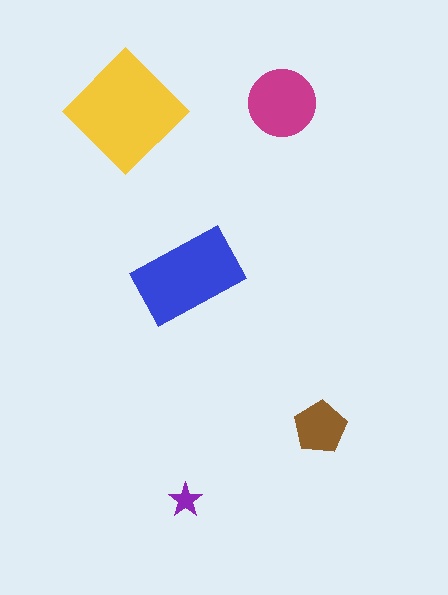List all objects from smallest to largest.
The purple star, the brown pentagon, the magenta circle, the blue rectangle, the yellow diamond.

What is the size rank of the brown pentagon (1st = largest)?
4th.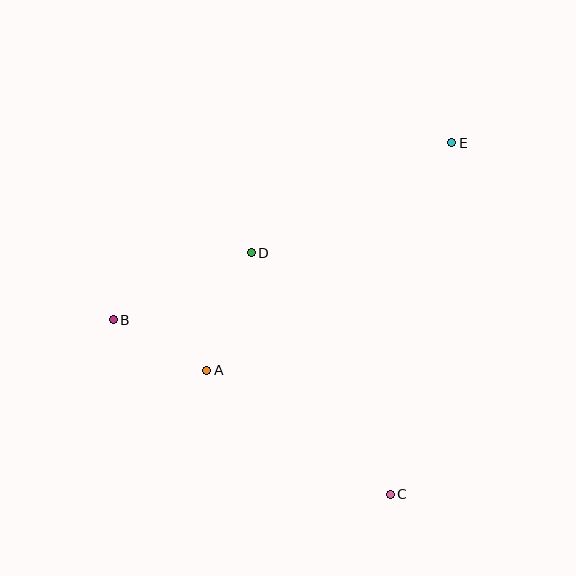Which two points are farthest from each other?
Points B and E are farthest from each other.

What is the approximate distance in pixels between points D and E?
The distance between D and E is approximately 228 pixels.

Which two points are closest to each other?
Points A and B are closest to each other.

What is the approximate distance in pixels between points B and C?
The distance between B and C is approximately 327 pixels.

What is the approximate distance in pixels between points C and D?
The distance between C and D is approximately 279 pixels.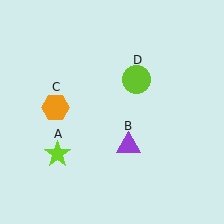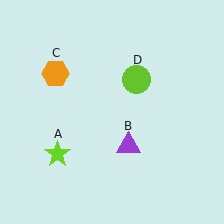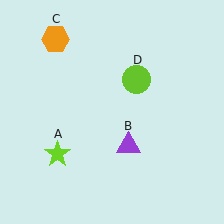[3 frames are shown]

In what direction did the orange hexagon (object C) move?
The orange hexagon (object C) moved up.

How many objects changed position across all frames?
1 object changed position: orange hexagon (object C).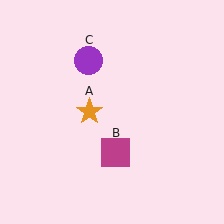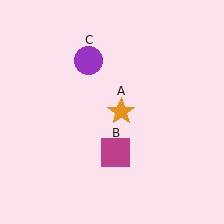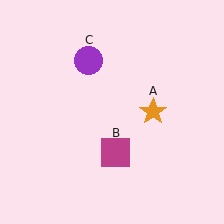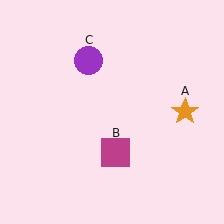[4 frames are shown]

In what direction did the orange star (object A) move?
The orange star (object A) moved right.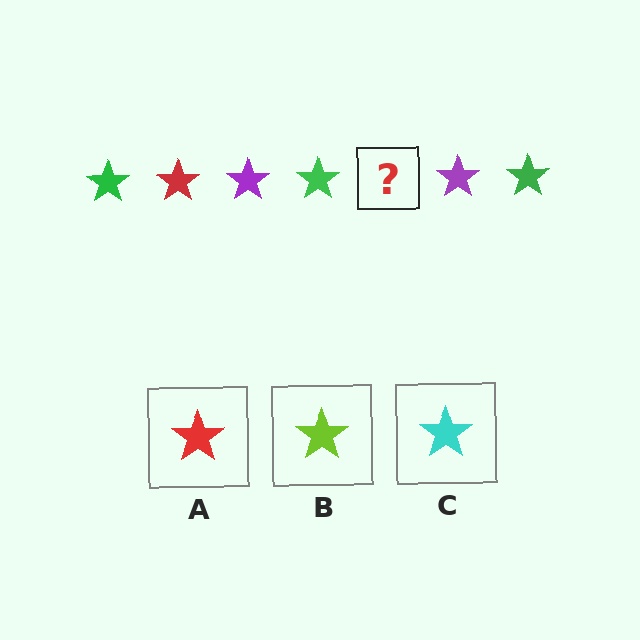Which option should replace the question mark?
Option A.